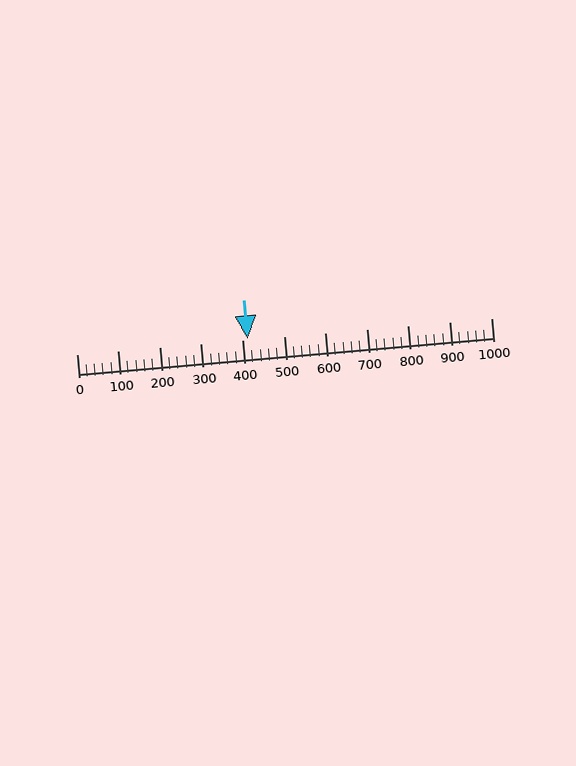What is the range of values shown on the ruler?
The ruler shows values from 0 to 1000.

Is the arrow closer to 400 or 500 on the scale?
The arrow is closer to 400.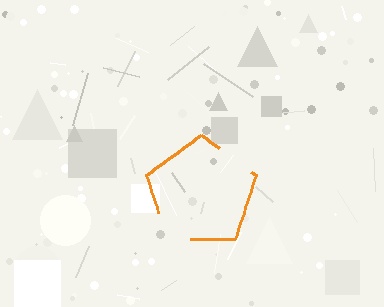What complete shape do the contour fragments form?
The contour fragments form a pentagon.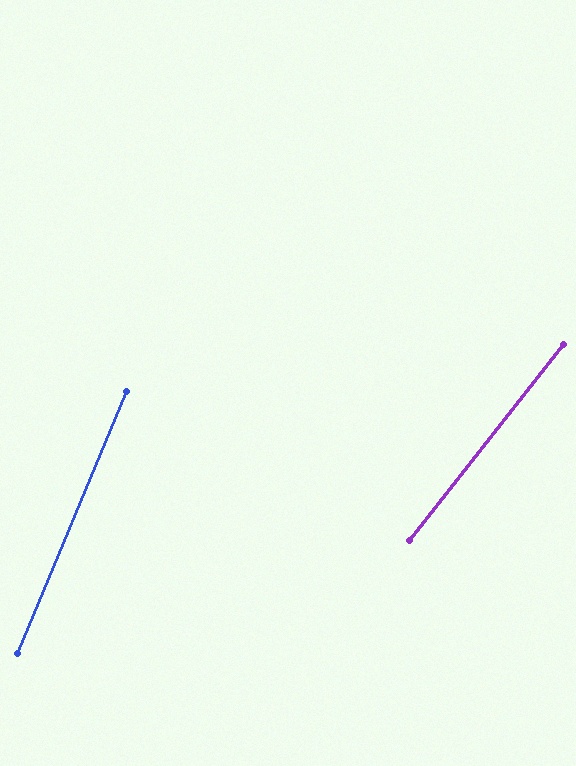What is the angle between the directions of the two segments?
Approximately 16 degrees.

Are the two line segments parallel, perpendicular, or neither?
Neither parallel nor perpendicular — they differ by about 16°.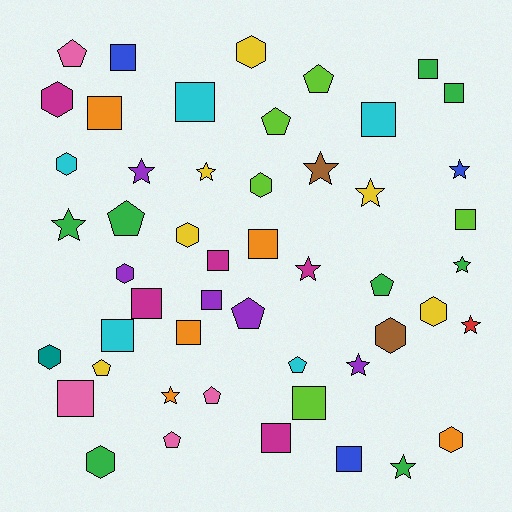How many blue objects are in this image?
There are 3 blue objects.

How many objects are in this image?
There are 50 objects.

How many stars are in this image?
There are 12 stars.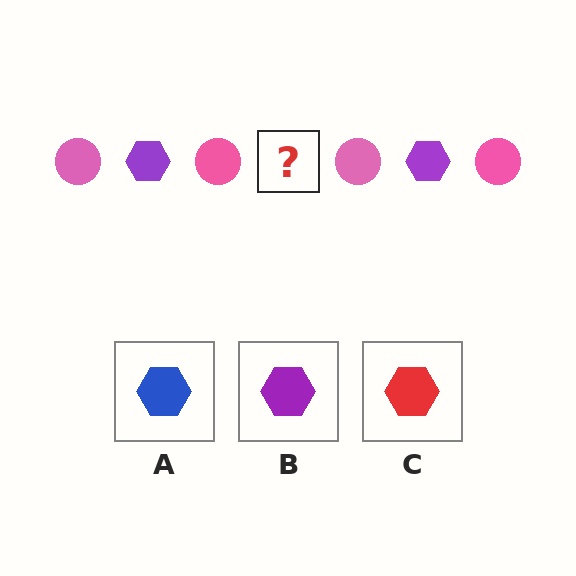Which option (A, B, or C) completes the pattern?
B.